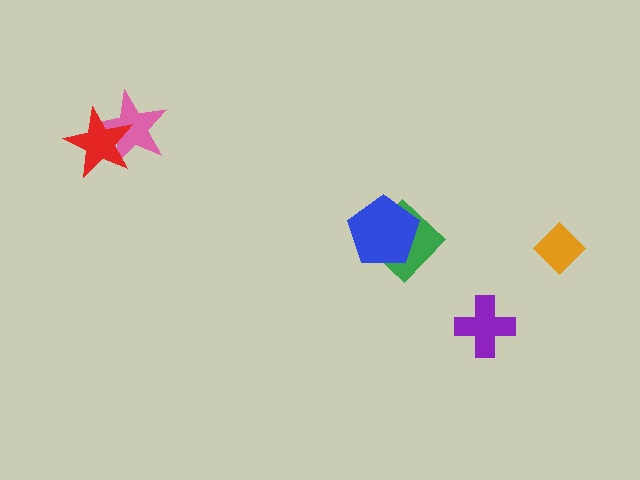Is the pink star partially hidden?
Yes, it is partially covered by another shape.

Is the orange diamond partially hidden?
No, no other shape covers it.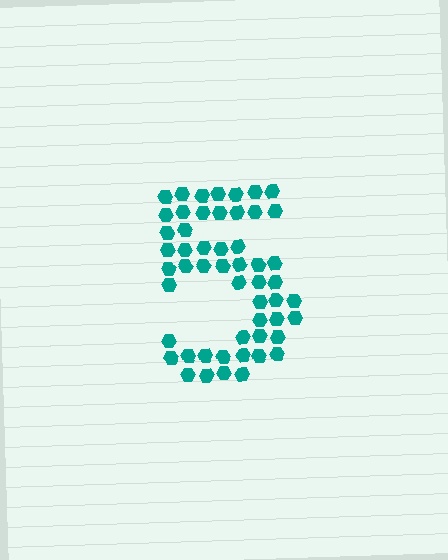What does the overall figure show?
The overall figure shows the digit 5.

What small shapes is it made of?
It is made of small hexagons.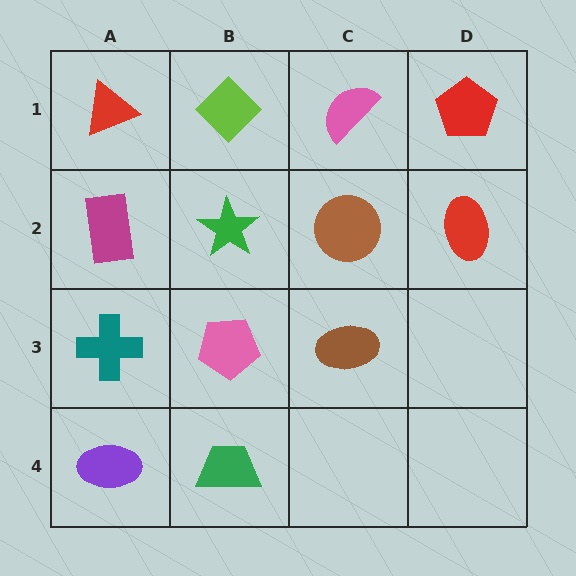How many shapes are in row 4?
2 shapes.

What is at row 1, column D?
A red pentagon.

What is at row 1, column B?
A lime diamond.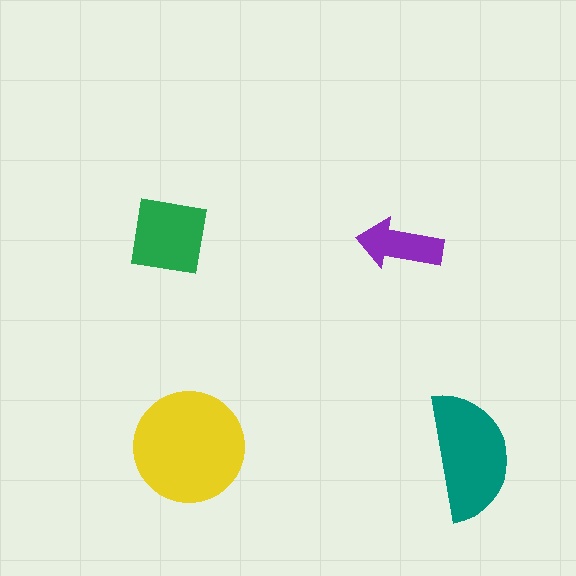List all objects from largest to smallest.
The yellow circle, the teal semicircle, the green square, the purple arrow.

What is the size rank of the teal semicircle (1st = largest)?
2nd.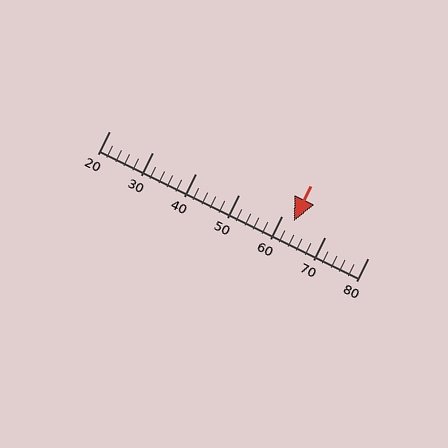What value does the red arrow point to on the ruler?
The red arrow points to approximately 63.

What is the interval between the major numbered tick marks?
The major tick marks are spaced 10 units apart.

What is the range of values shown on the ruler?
The ruler shows values from 20 to 80.